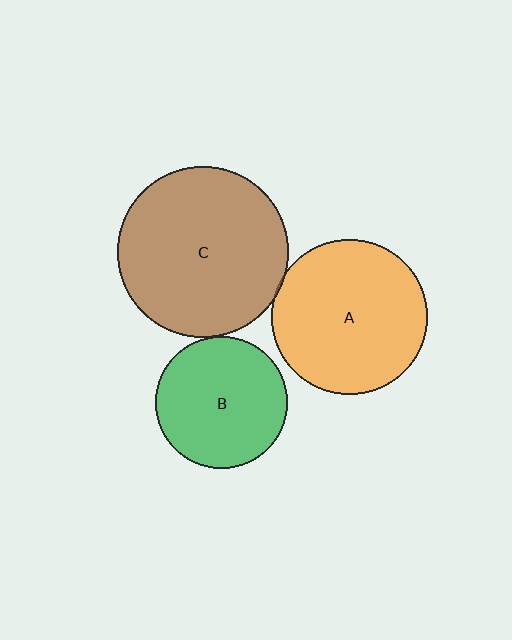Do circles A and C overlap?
Yes.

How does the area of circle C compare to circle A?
Approximately 1.2 times.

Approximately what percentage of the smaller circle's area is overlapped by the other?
Approximately 5%.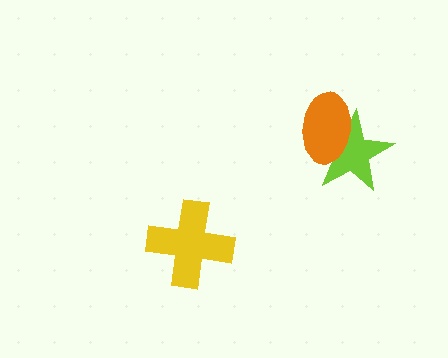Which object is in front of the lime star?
The orange ellipse is in front of the lime star.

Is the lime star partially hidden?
Yes, it is partially covered by another shape.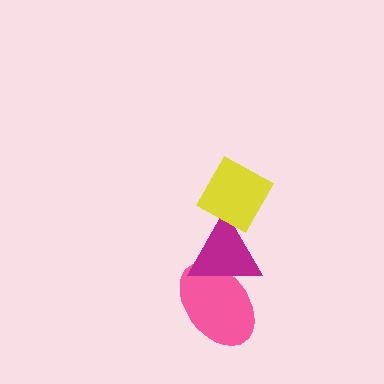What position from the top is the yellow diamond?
The yellow diamond is 1st from the top.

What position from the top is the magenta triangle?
The magenta triangle is 2nd from the top.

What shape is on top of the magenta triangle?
The yellow diamond is on top of the magenta triangle.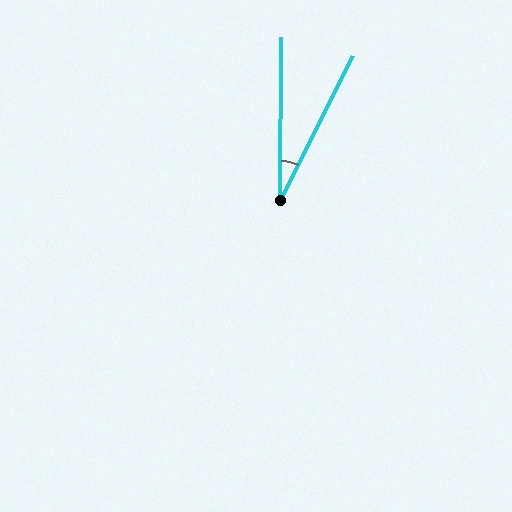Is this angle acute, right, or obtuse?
It is acute.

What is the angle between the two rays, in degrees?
Approximately 26 degrees.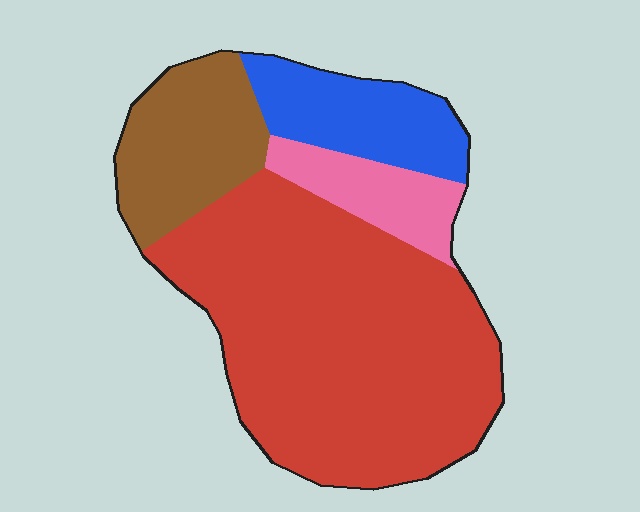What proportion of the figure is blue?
Blue takes up about one eighth (1/8) of the figure.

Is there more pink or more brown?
Brown.